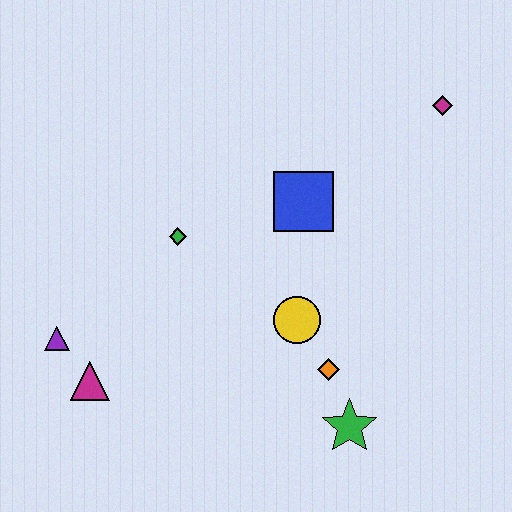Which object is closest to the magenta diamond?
The blue square is closest to the magenta diamond.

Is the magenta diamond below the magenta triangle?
No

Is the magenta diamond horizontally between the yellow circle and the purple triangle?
No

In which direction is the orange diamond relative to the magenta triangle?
The orange diamond is to the right of the magenta triangle.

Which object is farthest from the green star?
The magenta diamond is farthest from the green star.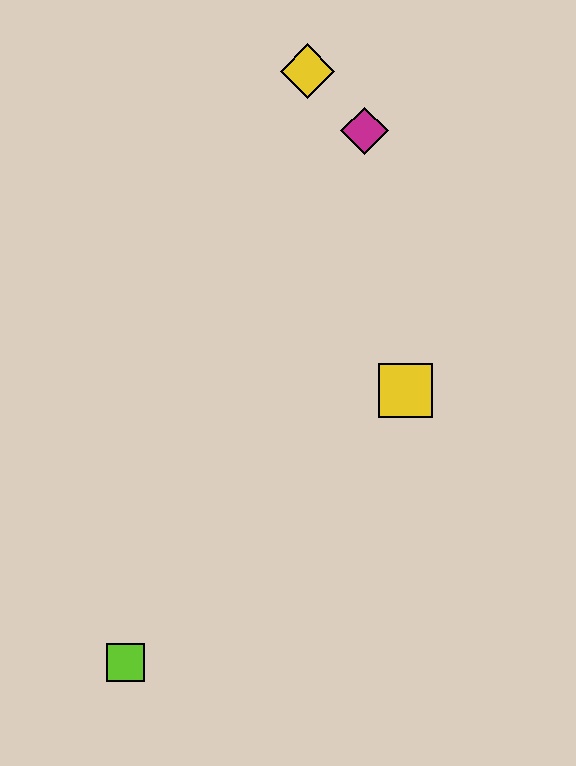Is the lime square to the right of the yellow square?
No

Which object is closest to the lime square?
The yellow square is closest to the lime square.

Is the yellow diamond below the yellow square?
No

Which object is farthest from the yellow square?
The lime square is farthest from the yellow square.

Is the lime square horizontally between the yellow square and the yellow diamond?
No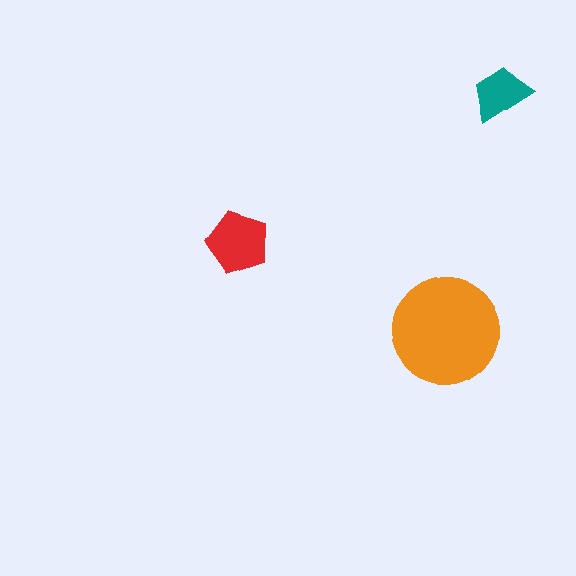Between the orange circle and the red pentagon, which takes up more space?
The orange circle.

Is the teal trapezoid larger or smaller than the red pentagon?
Smaller.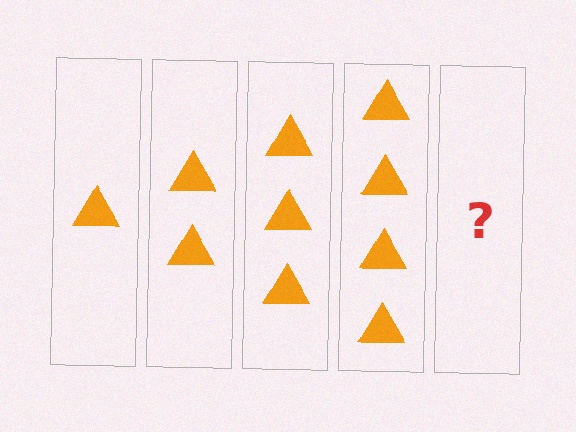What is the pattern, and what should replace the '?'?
The pattern is that each step adds one more triangle. The '?' should be 5 triangles.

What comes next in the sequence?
The next element should be 5 triangles.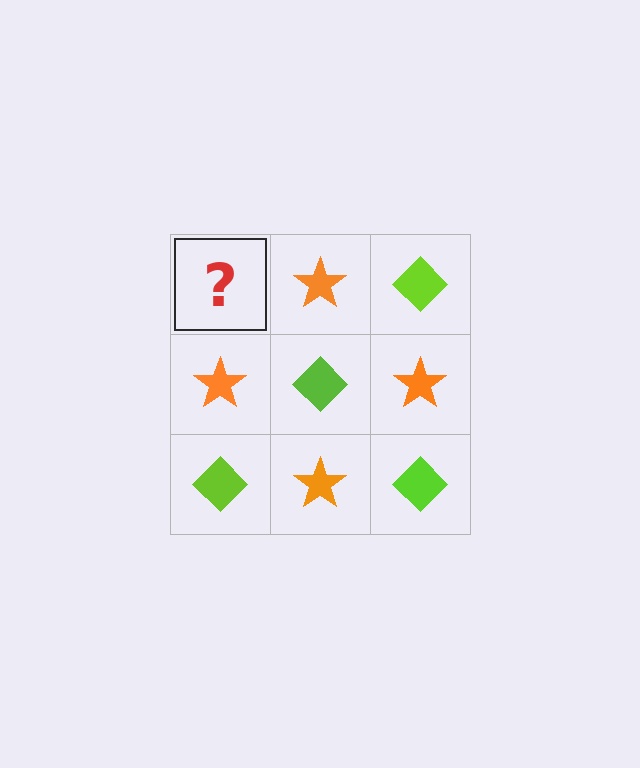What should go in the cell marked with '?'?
The missing cell should contain a lime diamond.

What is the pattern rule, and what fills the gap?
The rule is that it alternates lime diamond and orange star in a checkerboard pattern. The gap should be filled with a lime diamond.